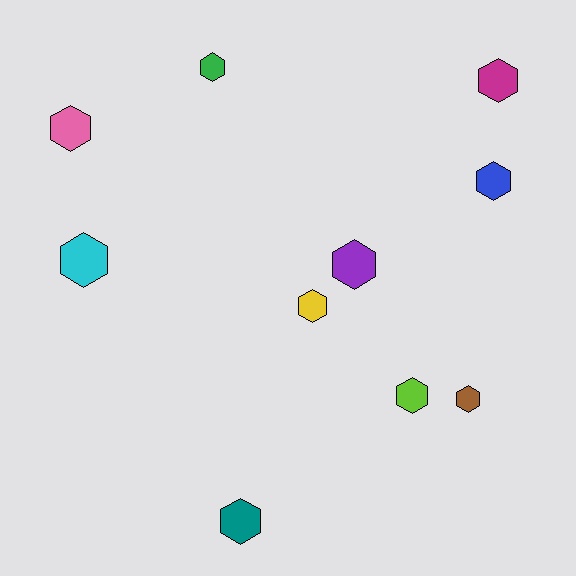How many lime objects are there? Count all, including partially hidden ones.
There is 1 lime object.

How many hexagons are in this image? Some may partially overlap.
There are 10 hexagons.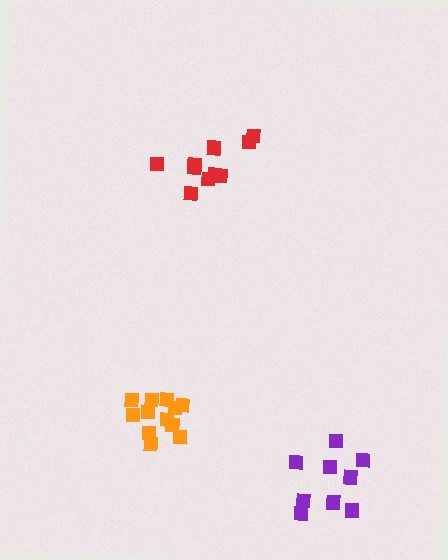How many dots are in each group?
Group 1: 12 dots, Group 2: 9 dots, Group 3: 10 dots (31 total).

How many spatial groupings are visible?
There are 3 spatial groupings.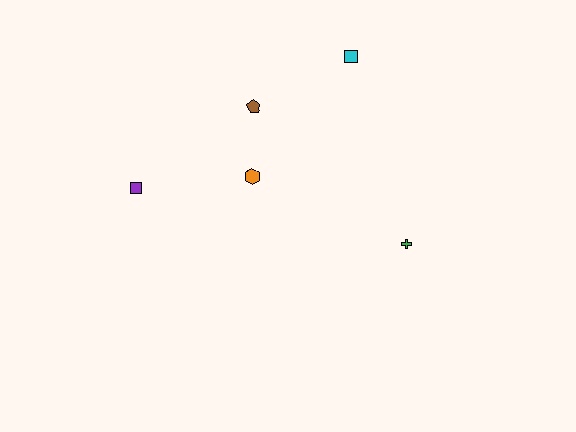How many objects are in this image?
There are 5 objects.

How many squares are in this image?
There are 2 squares.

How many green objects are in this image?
There is 1 green object.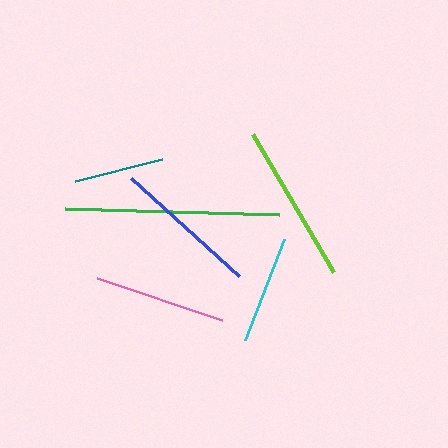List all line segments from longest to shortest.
From longest to shortest: green, lime, blue, pink, cyan, teal.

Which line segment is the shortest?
The teal line is the shortest at approximately 90 pixels.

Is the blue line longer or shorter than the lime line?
The lime line is longer than the blue line.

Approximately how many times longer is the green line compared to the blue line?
The green line is approximately 1.5 times the length of the blue line.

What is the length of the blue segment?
The blue segment is approximately 146 pixels long.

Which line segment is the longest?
The green line is the longest at approximately 214 pixels.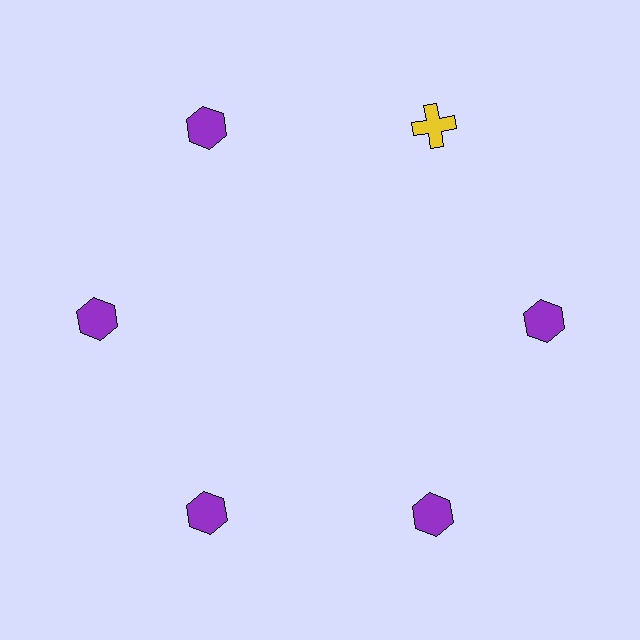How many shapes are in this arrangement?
There are 6 shapes arranged in a ring pattern.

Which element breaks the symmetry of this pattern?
The yellow cross at roughly the 1 o'clock position breaks the symmetry. All other shapes are purple hexagons.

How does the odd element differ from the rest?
It differs in both color (yellow instead of purple) and shape (cross instead of hexagon).